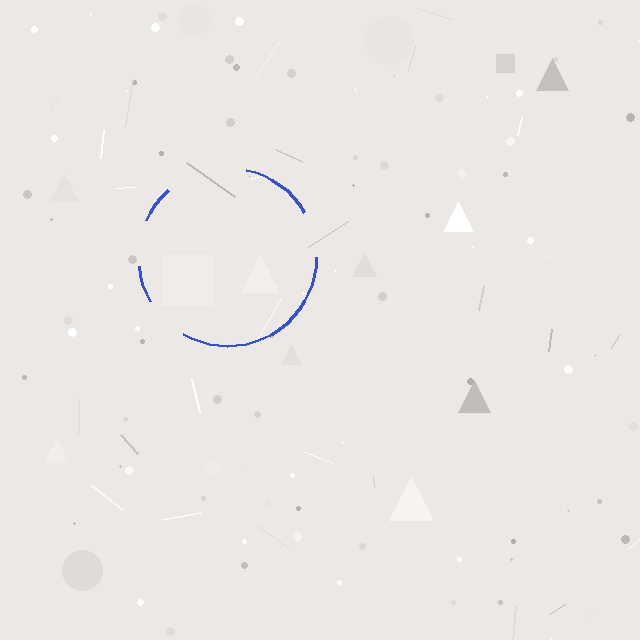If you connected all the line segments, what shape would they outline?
They would outline a circle.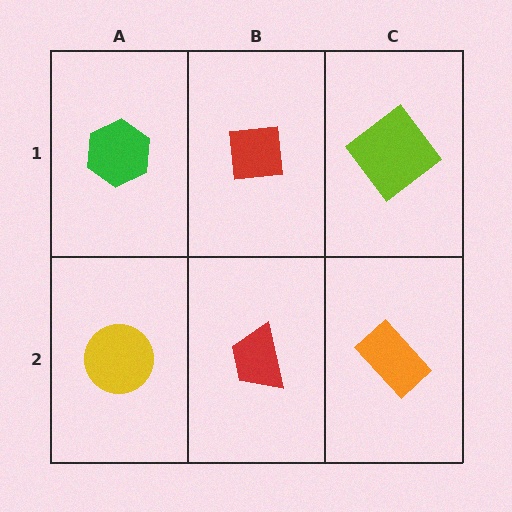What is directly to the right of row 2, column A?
A red trapezoid.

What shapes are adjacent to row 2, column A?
A green hexagon (row 1, column A), a red trapezoid (row 2, column B).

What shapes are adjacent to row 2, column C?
A lime diamond (row 1, column C), a red trapezoid (row 2, column B).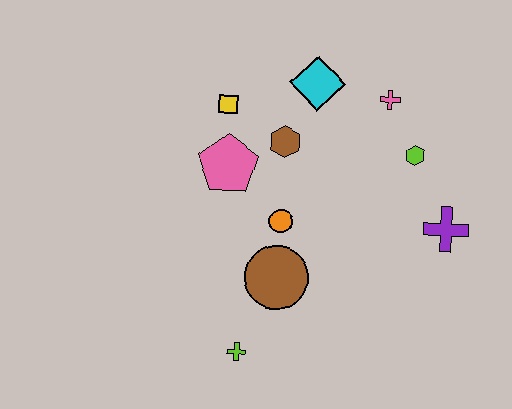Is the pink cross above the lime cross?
Yes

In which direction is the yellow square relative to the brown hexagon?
The yellow square is to the left of the brown hexagon.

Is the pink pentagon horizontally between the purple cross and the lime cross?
No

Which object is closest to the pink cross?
The lime hexagon is closest to the pink cross.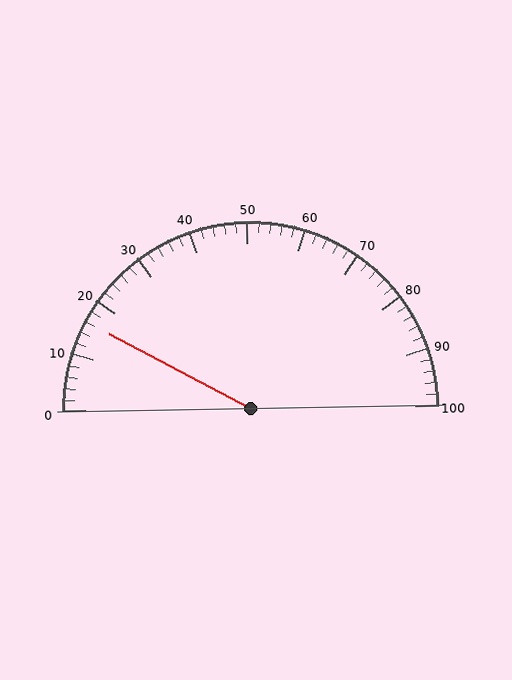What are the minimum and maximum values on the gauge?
The gauge ranges from 0 to 100.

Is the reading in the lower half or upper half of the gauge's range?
The reading is in the lower half of the range (0 to 100).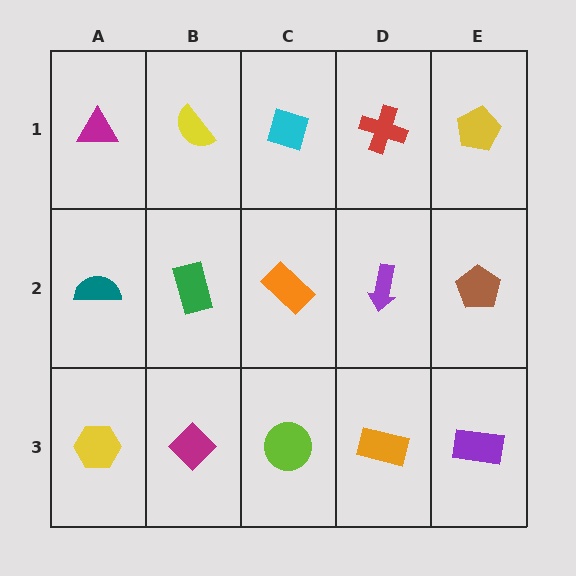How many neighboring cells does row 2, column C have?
4.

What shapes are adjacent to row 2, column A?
A magenta triangle (row 1, column A), a yellow hexagon (row 3, column A), a green rectangle (row 2, column B).